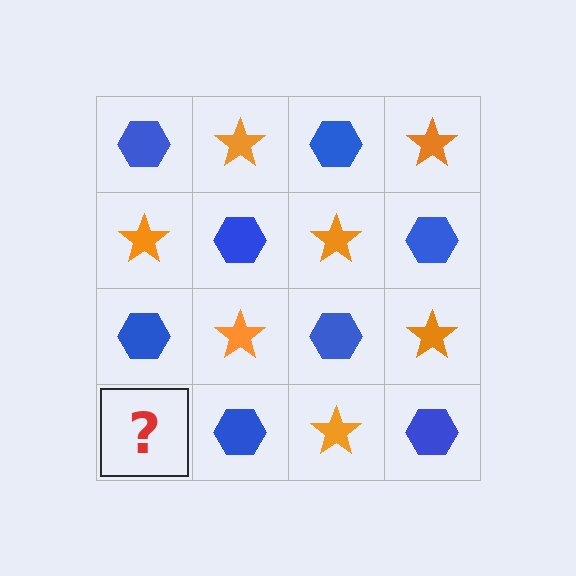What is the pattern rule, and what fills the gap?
The rule is that it alternates blue hexagon and orange star in a checkerboard pattern. The gap should be filled with an orange star.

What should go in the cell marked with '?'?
The missing cell should contain an orange star.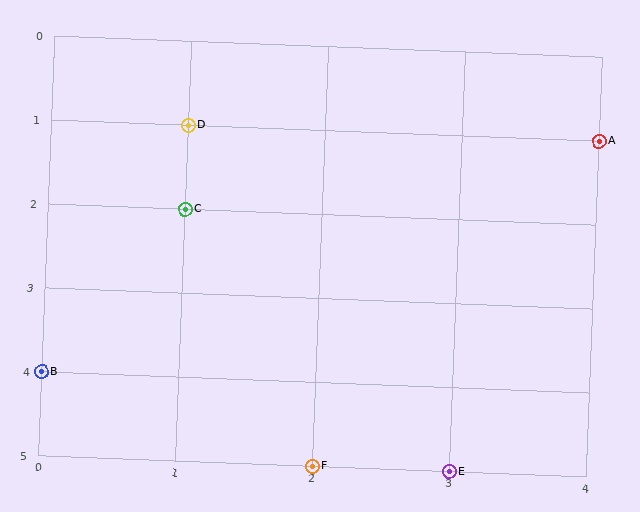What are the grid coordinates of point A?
Point A is at grid coordinates (4, 1).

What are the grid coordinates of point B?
Point B is at grid coordinates (0, 4).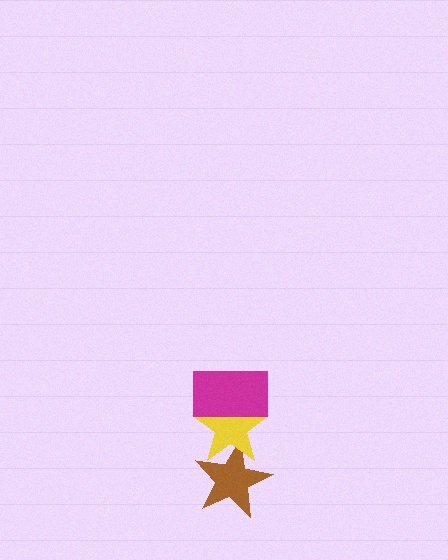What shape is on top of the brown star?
The yellow star is on top of the brown star.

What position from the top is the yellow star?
The yellow star is 2nd from the top.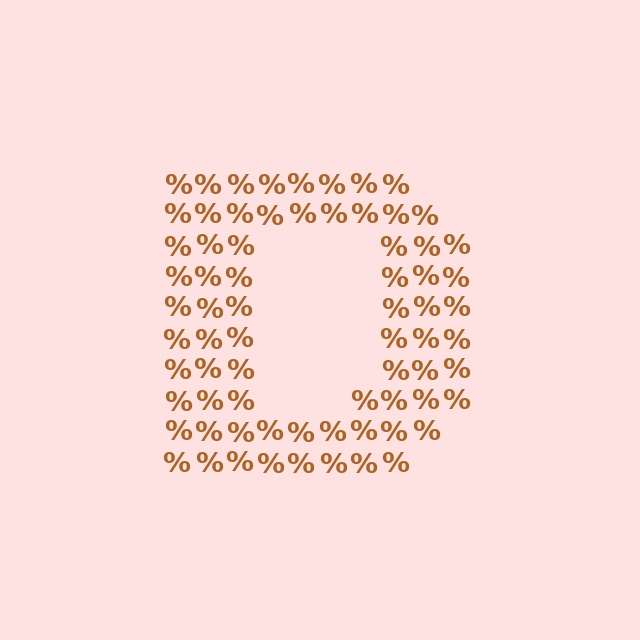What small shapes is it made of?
It is made of small percent signs.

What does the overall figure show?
The overall figure shows the letter D.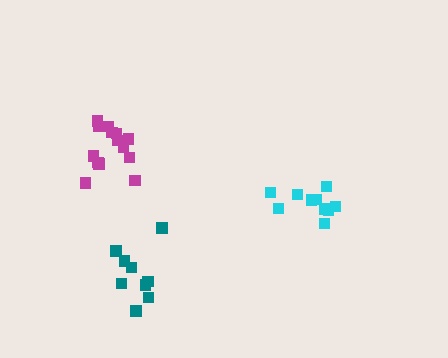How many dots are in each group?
Group 1: 10 dots, Group 2: 9 dots, Group 3: 14 dots (33 total).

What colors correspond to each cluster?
The clusters are colored: cyan, teal, magenta.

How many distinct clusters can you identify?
There are 3 distinct clusters.